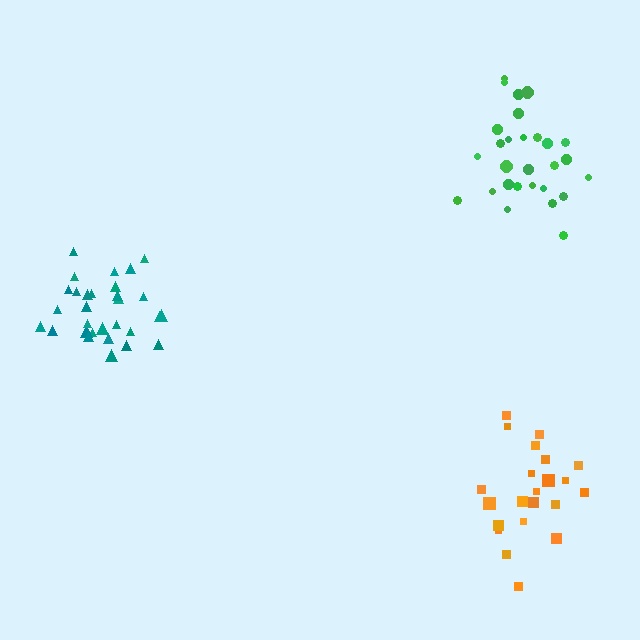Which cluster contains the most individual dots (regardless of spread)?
Teal (30).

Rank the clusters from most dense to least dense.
teal, green, orange.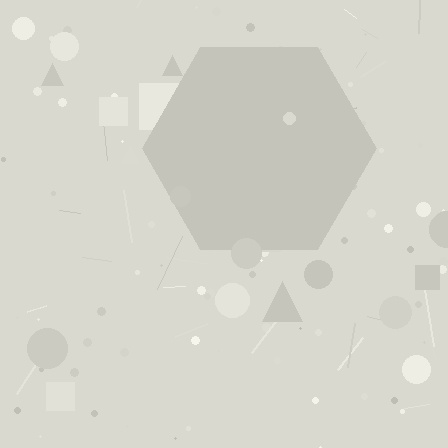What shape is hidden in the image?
A hexagon is hidden in the image.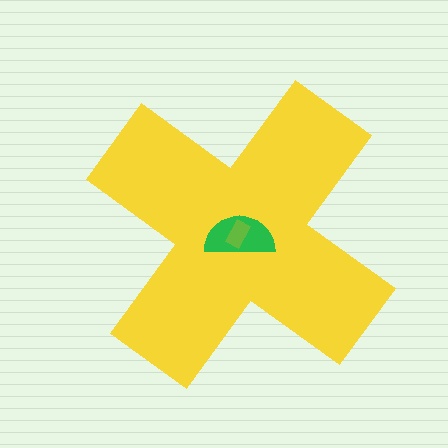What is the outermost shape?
The yellow cross.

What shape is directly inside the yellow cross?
The green semicircle.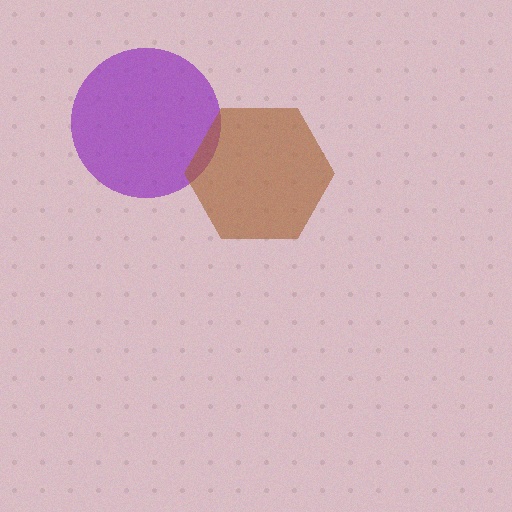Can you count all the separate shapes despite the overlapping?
Yes, there are 2 separate shapes.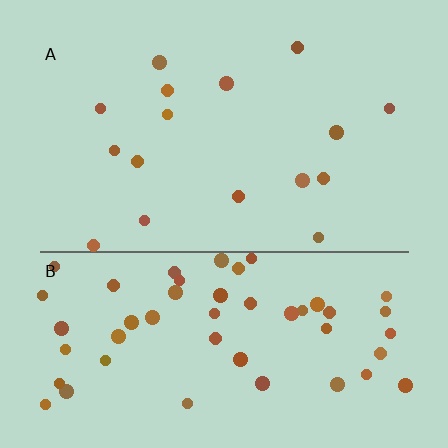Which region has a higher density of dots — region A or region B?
B (the bottom).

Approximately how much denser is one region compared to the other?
Approximately 3.2× — region B over region A.